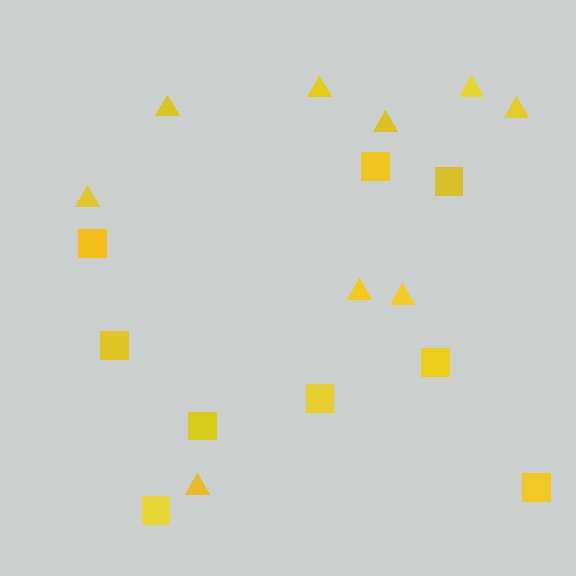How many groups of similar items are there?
There are 2 groups: one group of squares (9) and one group of triangles (9).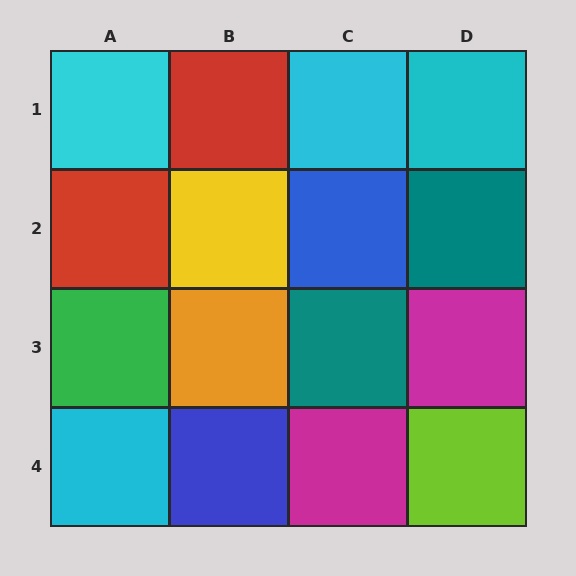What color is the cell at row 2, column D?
Teal.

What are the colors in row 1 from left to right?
Cyan, red, cyan, cyan.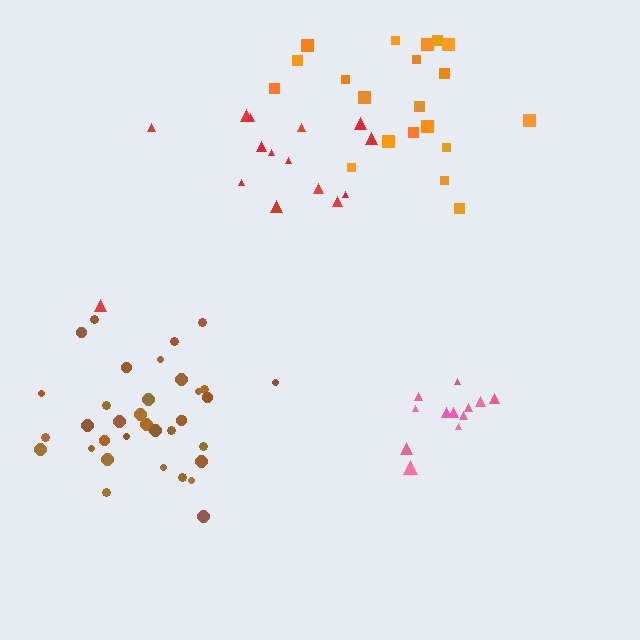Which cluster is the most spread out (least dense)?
Red.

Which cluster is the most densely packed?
Pink.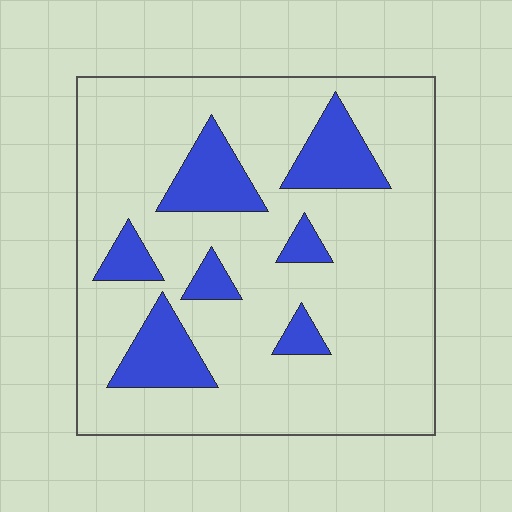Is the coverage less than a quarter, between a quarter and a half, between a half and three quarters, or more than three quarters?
Less than a quarter.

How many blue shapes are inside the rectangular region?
7.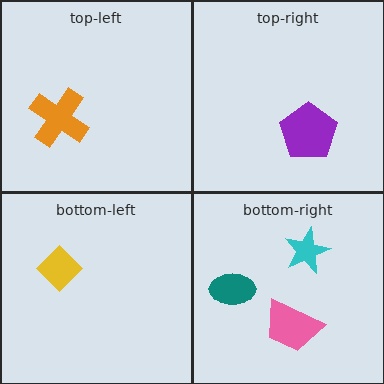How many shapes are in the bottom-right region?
3.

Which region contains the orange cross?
The top-left region.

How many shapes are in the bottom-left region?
1.